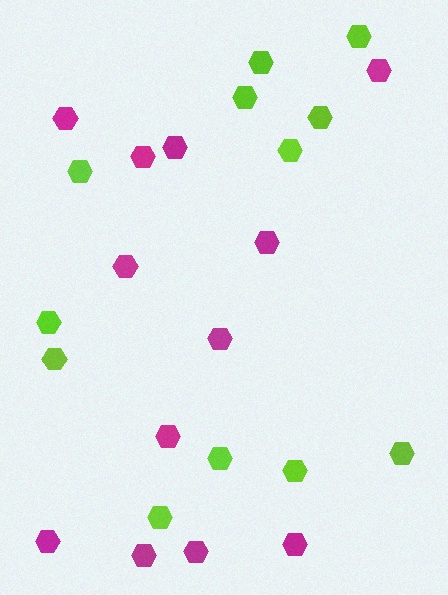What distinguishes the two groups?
There are 2 groups: one group of magenta hexagons (12) and one group of lime hexagons (12).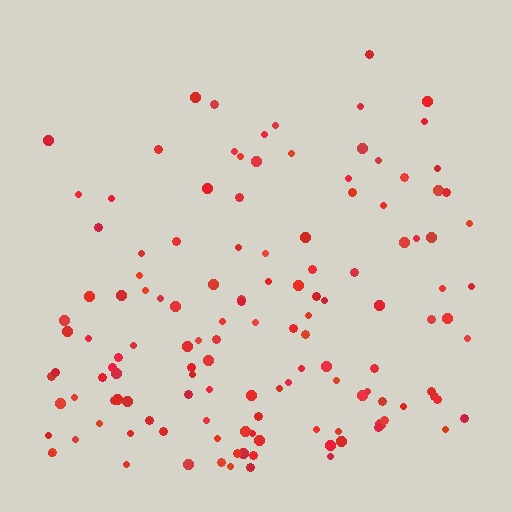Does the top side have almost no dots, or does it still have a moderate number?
Still a moderate number, just noticeably fewer than the bottom.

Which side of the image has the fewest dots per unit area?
The top.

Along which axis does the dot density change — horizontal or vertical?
Vertical.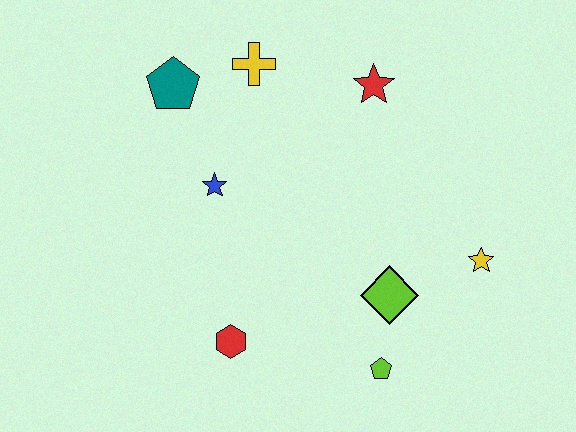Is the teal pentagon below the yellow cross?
Yes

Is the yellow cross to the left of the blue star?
No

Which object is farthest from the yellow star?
The teal pentagon is farthest from the yellow star.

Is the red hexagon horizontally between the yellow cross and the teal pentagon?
Yes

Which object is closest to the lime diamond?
The lime pentagon is closest to the lime diamond.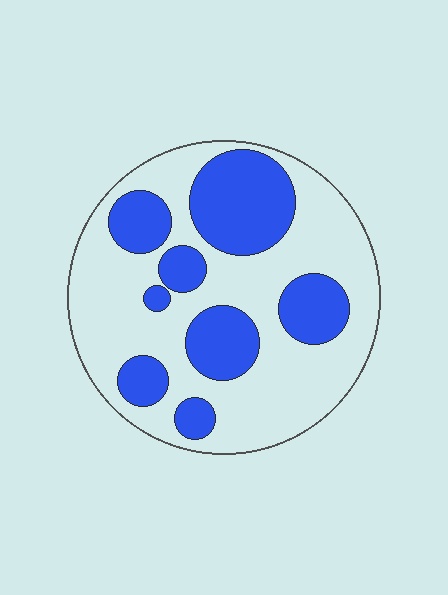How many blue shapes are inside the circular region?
8.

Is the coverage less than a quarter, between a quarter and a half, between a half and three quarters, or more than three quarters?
Between a quarter and a half.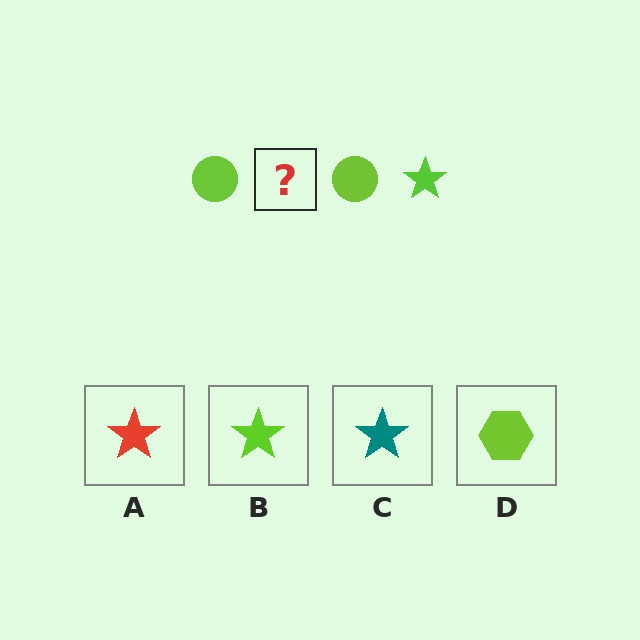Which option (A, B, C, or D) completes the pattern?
B.